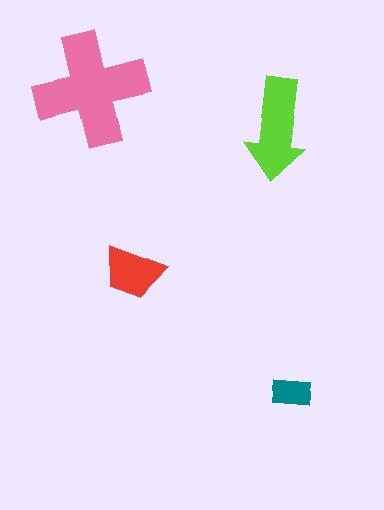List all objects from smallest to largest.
The teal rectangle, the red trapezoid, the lime arrow, the pink cross.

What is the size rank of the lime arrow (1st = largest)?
2nd.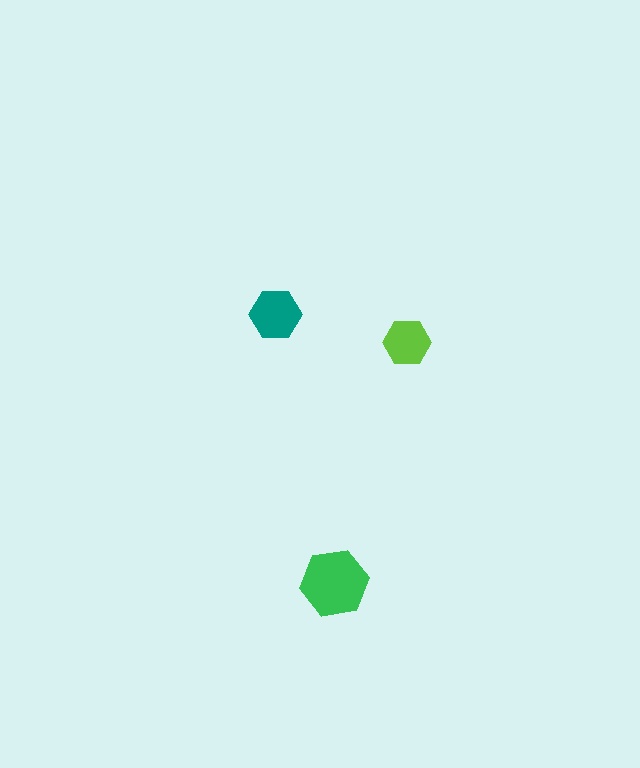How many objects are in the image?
There are 3 objects in the image.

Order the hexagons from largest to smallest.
the green one, the teal one, the lime one.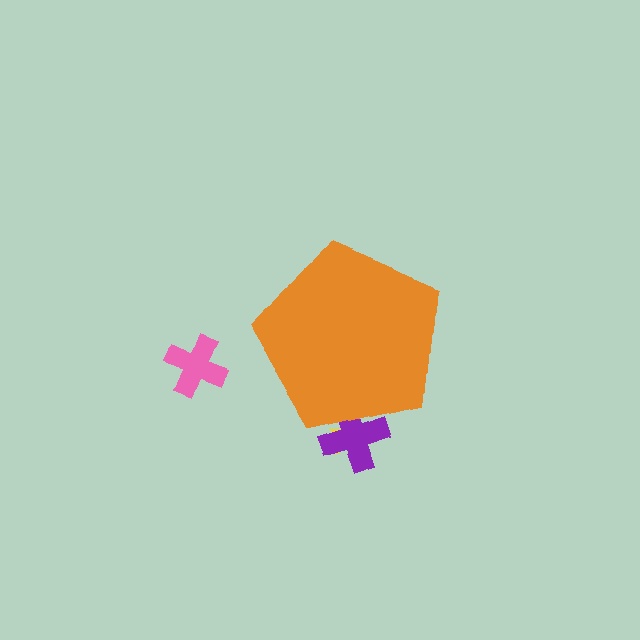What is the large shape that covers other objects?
An orange pentagon.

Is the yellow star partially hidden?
Yes, the yellow star is partially hidden behind the orange pentagon.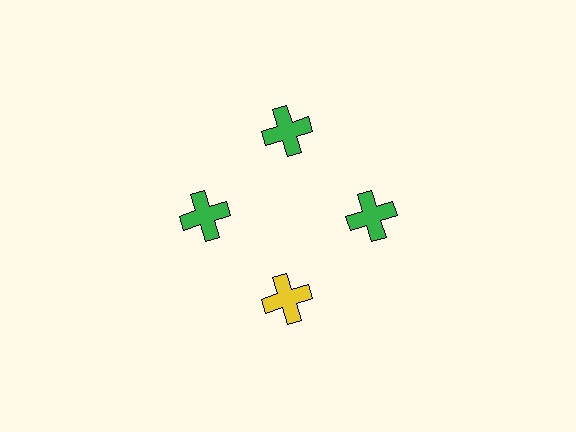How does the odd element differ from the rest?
It has a different color: yellow instead of green.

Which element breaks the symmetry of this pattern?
The yellow cross at roughly the 6 o'clock position breaks the symmetry. All other shapes are green crosses.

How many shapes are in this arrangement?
There are 4 shapes arranged in a ring pattern.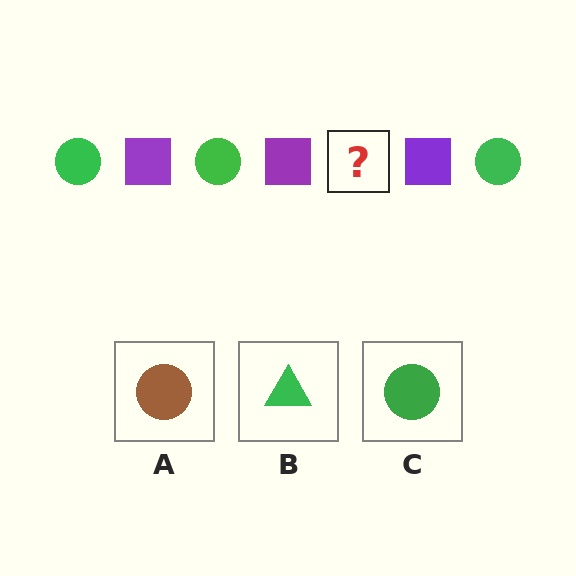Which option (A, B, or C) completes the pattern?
C.